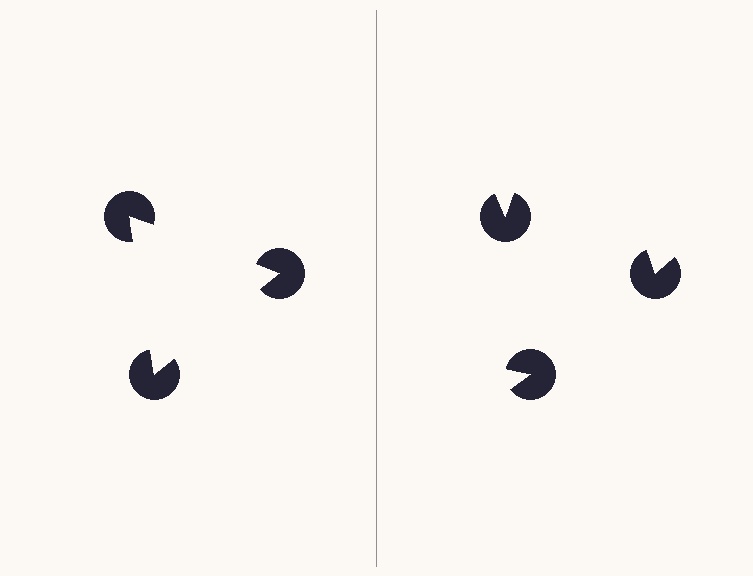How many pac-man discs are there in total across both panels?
6 — 3 on each side.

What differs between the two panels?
The pac-man discs are positioned identically on both sides; only the wedge orientations differ. On the left they align to a triangle; on the right they are misaligned.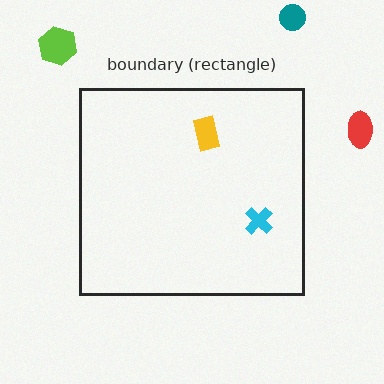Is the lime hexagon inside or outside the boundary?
Outside.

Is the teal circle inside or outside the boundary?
Outside.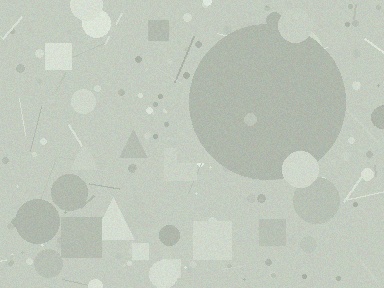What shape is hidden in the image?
A circle is hidden in the image.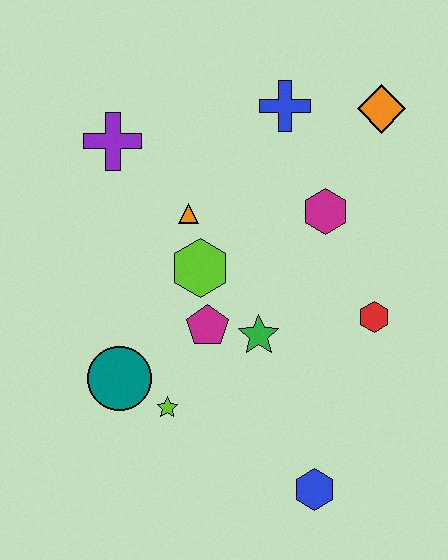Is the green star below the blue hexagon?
No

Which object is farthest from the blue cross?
The blue hexagon is farthest from the blue cross.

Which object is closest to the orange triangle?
The lime hexagon is closest to the orange triangle.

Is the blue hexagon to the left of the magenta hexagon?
Yes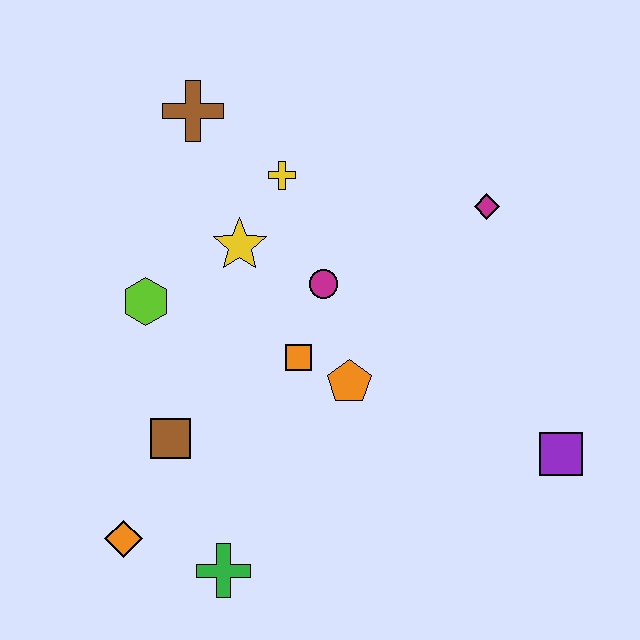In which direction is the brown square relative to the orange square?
The brown square is to the left of the orange square.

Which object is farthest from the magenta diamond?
The orange diamond is farthest from the magenta diamond.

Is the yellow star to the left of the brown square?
No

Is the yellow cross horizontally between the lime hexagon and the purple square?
Yes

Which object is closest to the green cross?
The orange diamond is closest to the green cross.